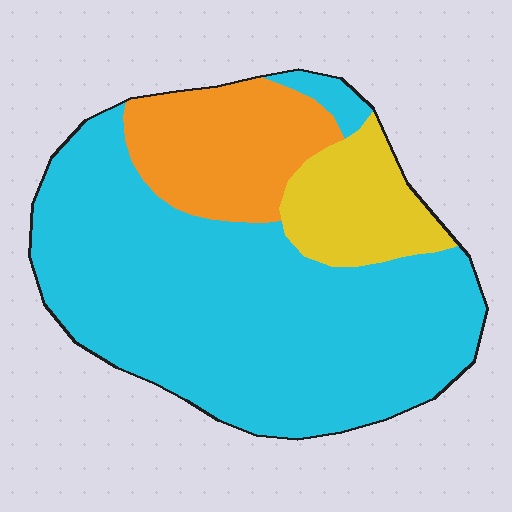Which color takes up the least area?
Yellow, at roughly 15%.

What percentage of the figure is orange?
Orange takes up about one sixth (1/6) of the figure.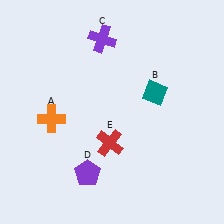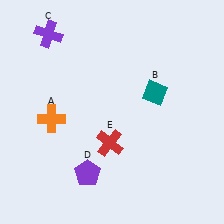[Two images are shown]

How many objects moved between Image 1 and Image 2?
1 object moved between the two images.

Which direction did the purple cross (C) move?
The purple cross (C) moved left.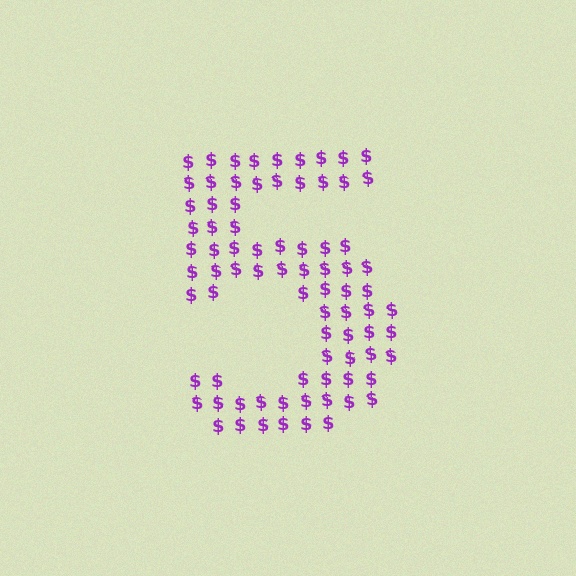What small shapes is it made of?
It is made of small dollar signs.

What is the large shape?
The large shape is the digit 5.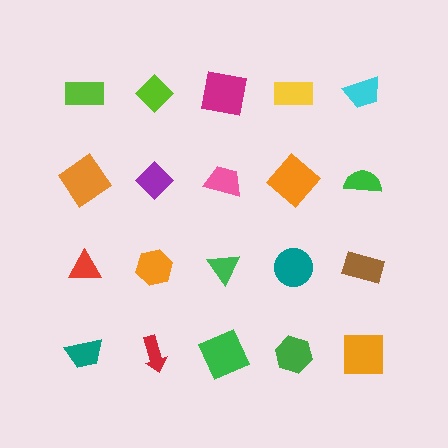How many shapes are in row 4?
5 shapes.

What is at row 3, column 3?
A green triangle.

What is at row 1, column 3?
A magenta square.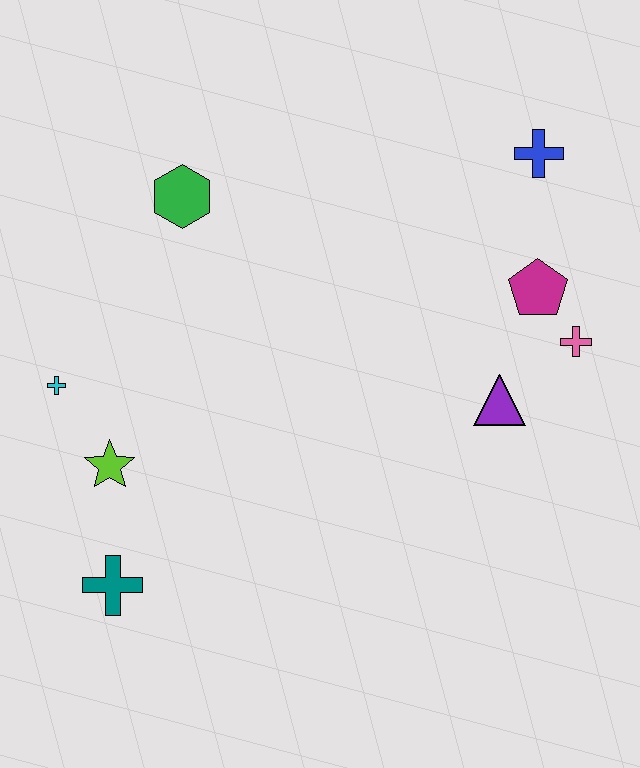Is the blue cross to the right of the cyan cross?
Yes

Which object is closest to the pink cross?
The magenta pentagon is closest to the pink cross.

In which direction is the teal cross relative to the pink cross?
The teal cross is to the left of the pink cross.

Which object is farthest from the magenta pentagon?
The teal cross is farthest from the magenta pentagon.